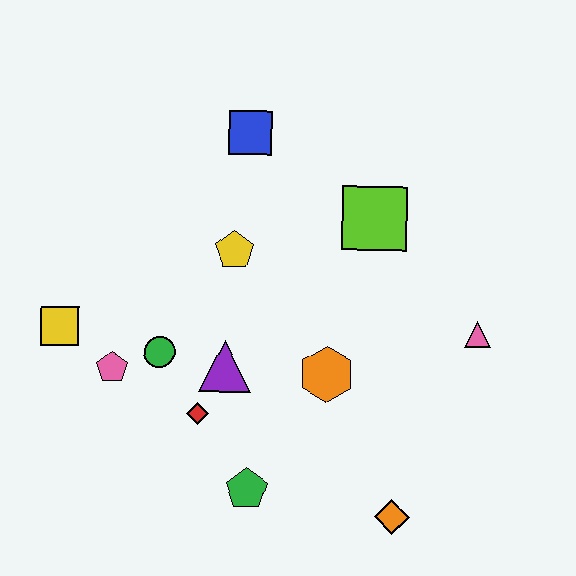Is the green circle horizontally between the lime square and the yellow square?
Yes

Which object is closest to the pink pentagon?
The green circle is closest to the pink pentagon.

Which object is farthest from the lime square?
The yellow square is farthest from the lime square.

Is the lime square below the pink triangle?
No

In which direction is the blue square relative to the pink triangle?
The blue square is to the left of the pink triangle.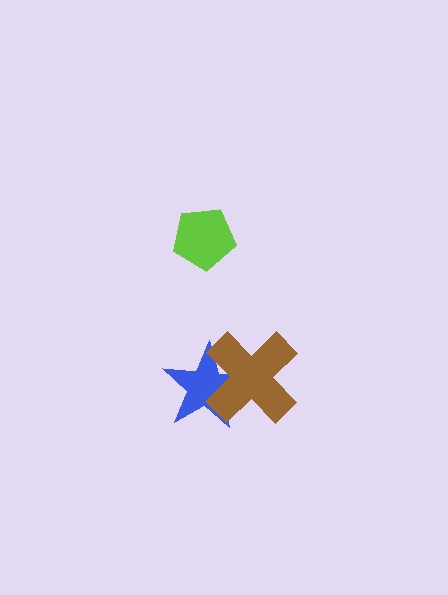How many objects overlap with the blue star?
1 object overlaps with the blue star.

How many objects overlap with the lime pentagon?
0 objects overlap with the lime pentagon.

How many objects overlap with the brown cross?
1 object overlaps with the brown cross.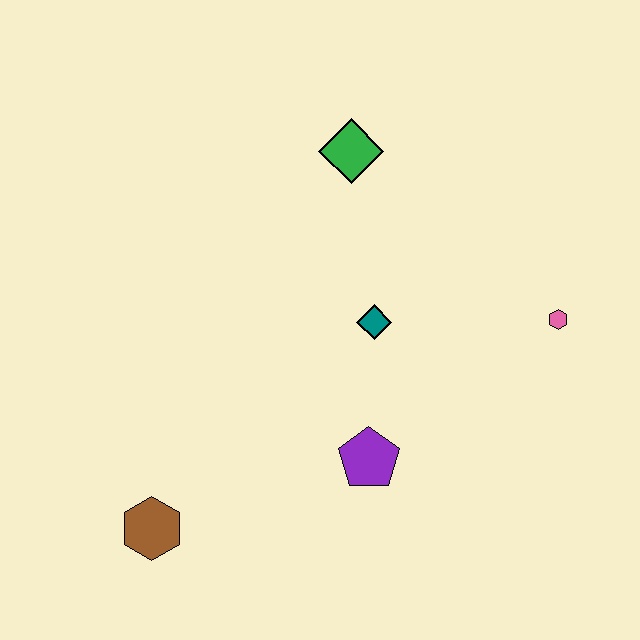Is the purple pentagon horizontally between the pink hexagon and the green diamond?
Yes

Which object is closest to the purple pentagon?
The teal diamond is closest to the purple pentagon.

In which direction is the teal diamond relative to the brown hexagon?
The teal diamond is to the right of the brown hexagon.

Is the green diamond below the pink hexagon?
No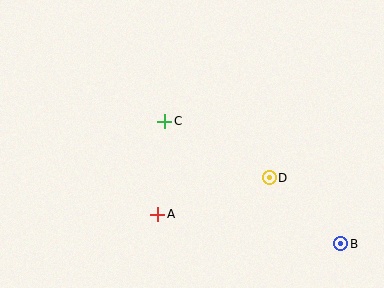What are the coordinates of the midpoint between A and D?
The midpoint between A and D is at (213, 196).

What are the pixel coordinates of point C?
Point C is at (165, 121).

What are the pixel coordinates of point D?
Point D is at (269, 178).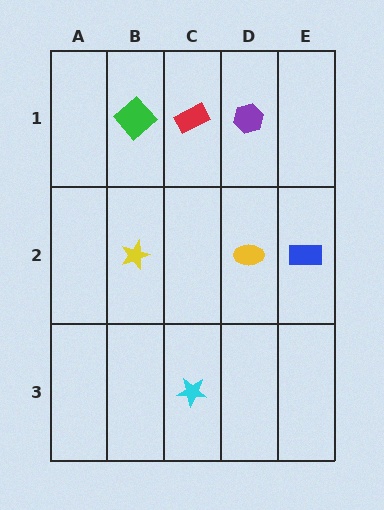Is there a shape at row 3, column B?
No, that cell is empty.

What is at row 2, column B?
A yellow star.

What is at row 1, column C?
A red rectangle.